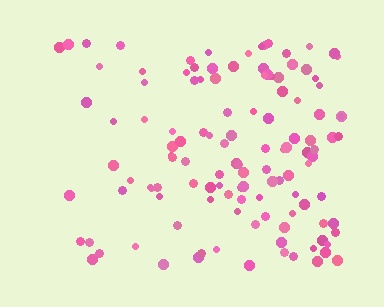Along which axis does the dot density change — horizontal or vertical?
Horizontal.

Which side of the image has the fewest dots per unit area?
The left.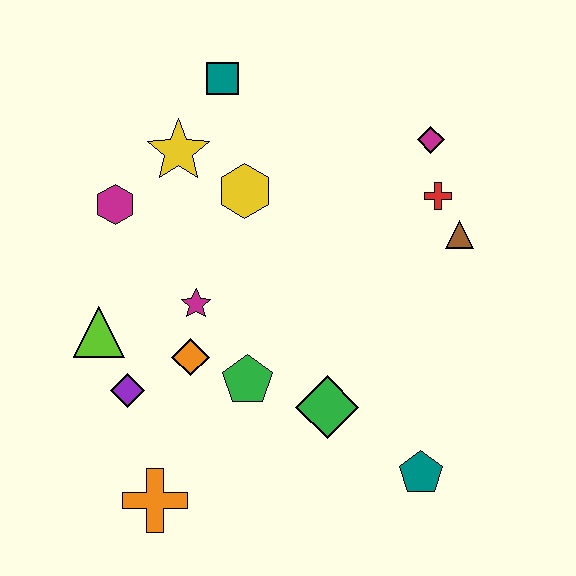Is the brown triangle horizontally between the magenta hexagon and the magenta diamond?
No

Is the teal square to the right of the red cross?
No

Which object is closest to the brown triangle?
The red cross is closest to the brown triangle.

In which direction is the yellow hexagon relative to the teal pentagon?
The yellow hexagon is above the teal pentagon.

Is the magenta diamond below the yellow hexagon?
No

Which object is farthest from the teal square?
The teal pentagon is farthest from the teal square.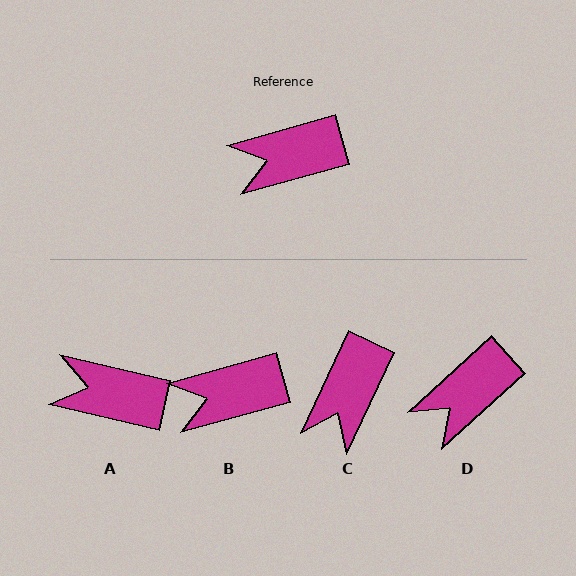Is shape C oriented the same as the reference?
No, it is off by about 49 degrees.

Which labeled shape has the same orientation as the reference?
B.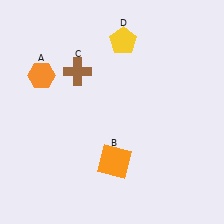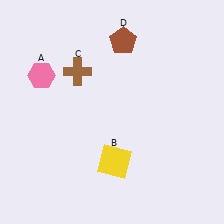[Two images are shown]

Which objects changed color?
A changed from orange to pink. B changed from orange to yellow. D changed from yellow to brown.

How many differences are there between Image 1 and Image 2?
There are 3 differences between the two images.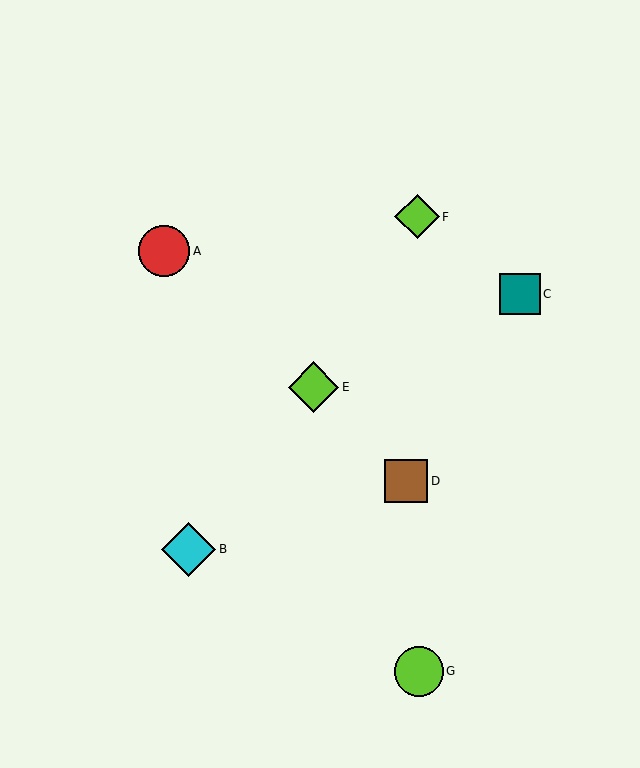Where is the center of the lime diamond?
The center of the lime diamond is at (417, 217).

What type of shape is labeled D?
Shape D is a brown square.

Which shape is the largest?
The cyan diamond (labeled B) is the largest.